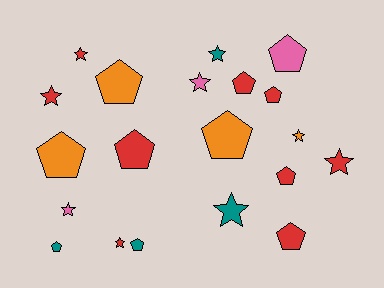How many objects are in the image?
There are 20 objects.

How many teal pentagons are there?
There are 2 teal pentagons.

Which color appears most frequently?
Red, with 9 objects.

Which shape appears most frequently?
Pentagon, with 11 objects.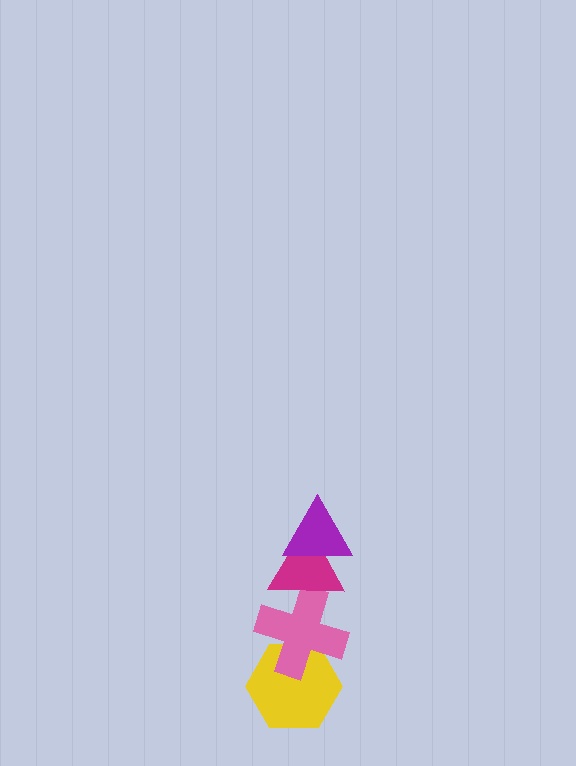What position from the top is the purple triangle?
The purple triangle is 1st from the top.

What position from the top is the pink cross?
The pink cross is 3rd from the top.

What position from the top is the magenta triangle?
The magenta triangle is 2nd from the top.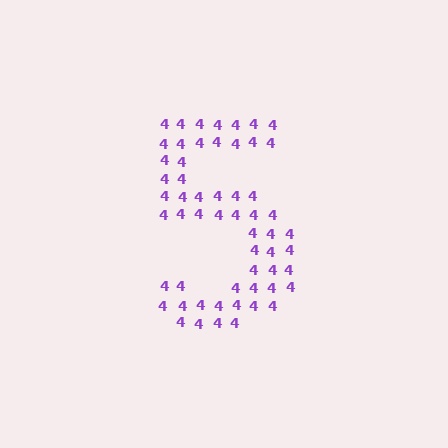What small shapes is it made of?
It is made of small digit 4's.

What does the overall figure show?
The overall figure shows the digit 5.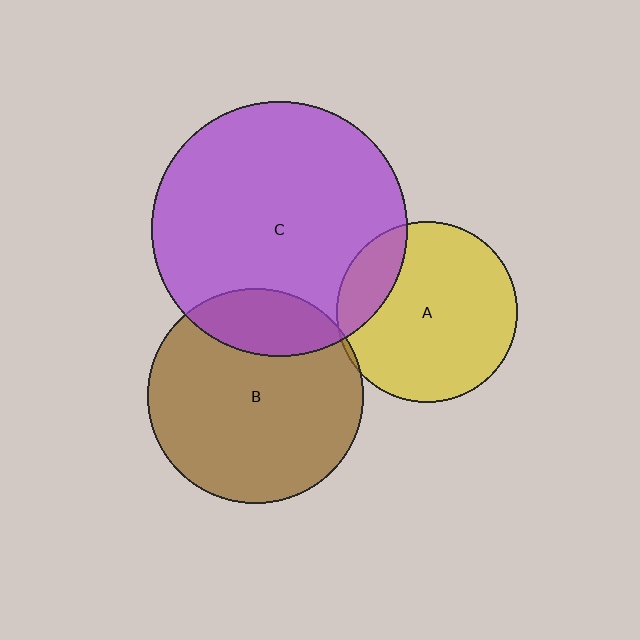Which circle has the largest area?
Circle C (purple).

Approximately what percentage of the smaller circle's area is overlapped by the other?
Approximately 5%.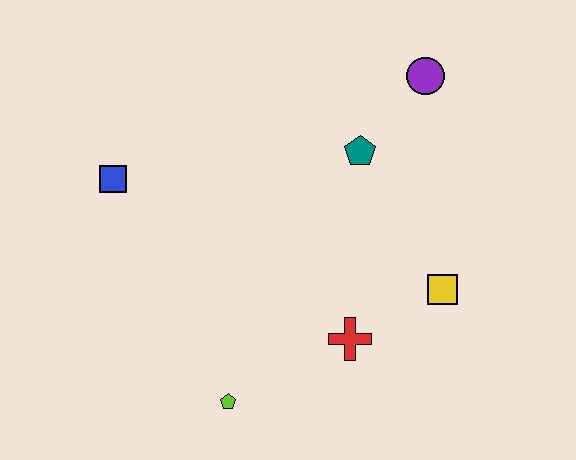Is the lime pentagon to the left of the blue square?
No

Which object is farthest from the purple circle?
The lime pentagon is farthest from the purple circle.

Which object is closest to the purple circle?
The teal pentagon is closest to the purple circle.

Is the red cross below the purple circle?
Yes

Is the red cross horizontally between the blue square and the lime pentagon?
No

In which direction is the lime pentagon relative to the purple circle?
The lime pentagon is below the purple circle.